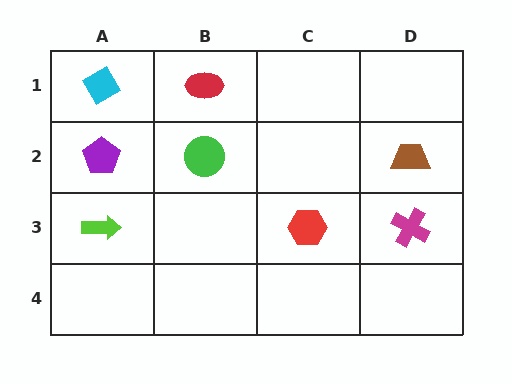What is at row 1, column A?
A cyan diamond.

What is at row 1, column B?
A red ellipse.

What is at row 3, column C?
A red hexagon.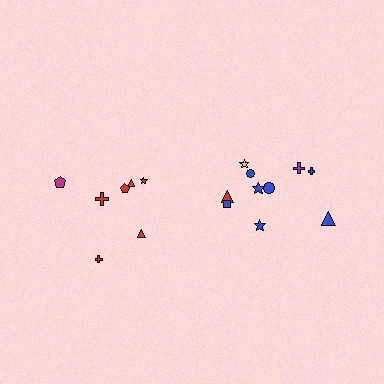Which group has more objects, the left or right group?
The right group.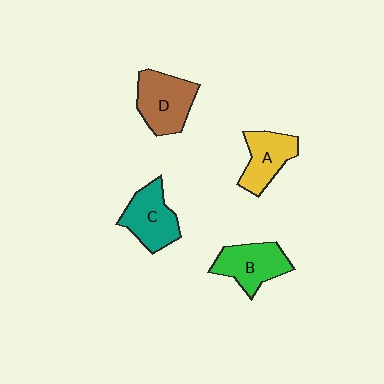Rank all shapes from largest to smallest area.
From largest to smallest: D (brown), B (green), C (teal), A (yellow).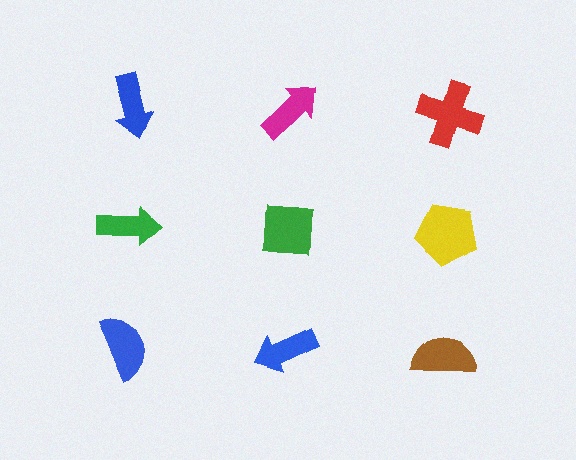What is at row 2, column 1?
A green arrow.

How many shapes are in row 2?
3 shapes.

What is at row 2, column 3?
A yellow pentagon.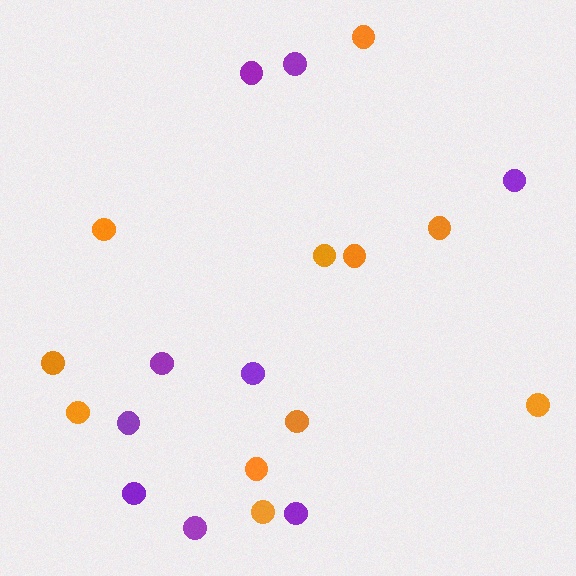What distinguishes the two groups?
There are 2 groups: one group of purple circles (9) and one group of orange circles (11).